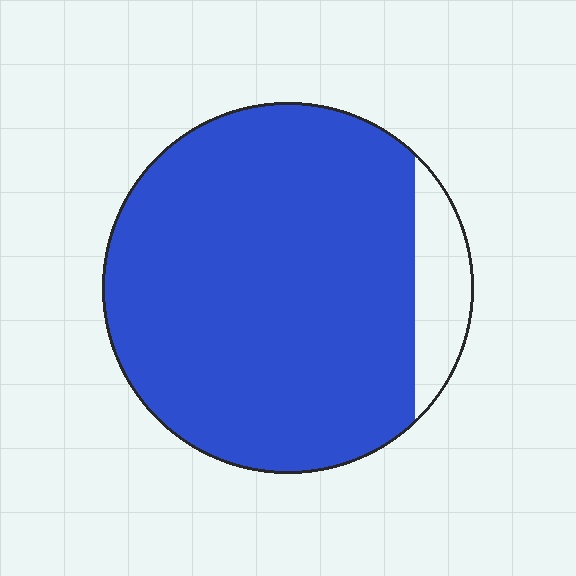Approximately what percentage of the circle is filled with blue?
Approximately 90%.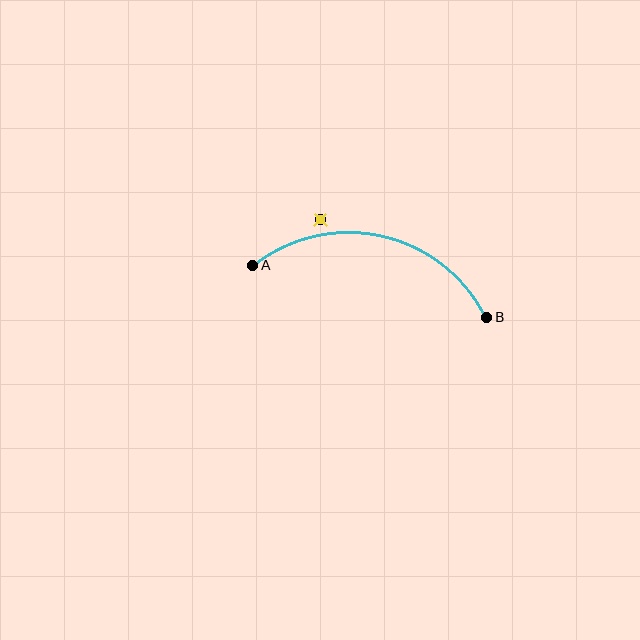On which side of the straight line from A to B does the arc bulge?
The arc bulges above the straight line connecting A and B.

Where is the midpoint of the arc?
The arc midpoint is the point on the curve farthest from the straight line joining A and B. It sits above that line.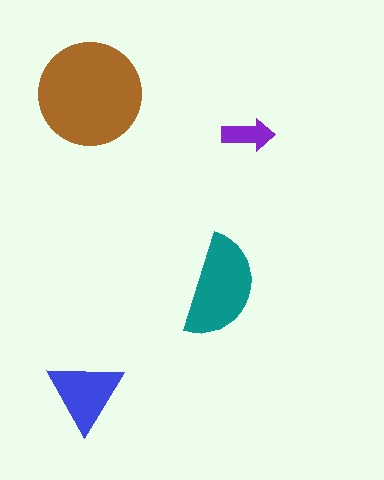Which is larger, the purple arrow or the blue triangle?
The blue triangle.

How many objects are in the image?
There are 4 objects in the image.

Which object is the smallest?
The purple arrow.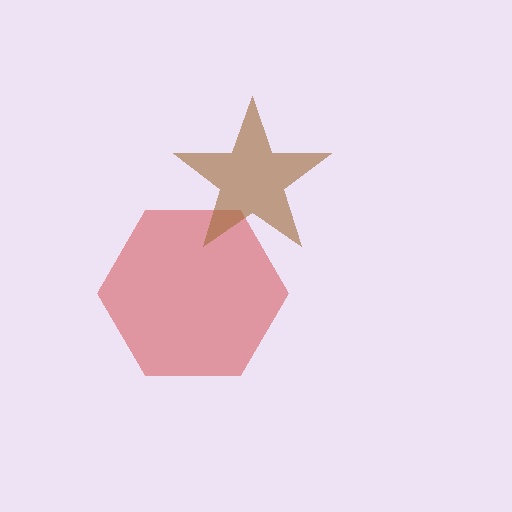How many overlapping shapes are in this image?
There are 2 overlapping shapes in the image.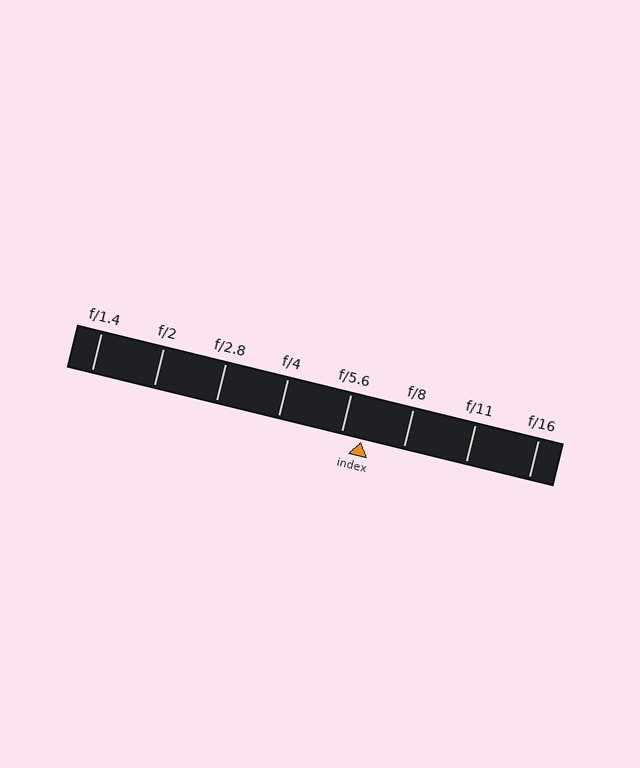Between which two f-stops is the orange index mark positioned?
The index mark is between f/5.6 and f/8.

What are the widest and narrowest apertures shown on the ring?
The widest aperture shown is f/1.4 and the narrowest is f/16.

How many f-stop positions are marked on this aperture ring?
There are 8 f-stop positions marked.